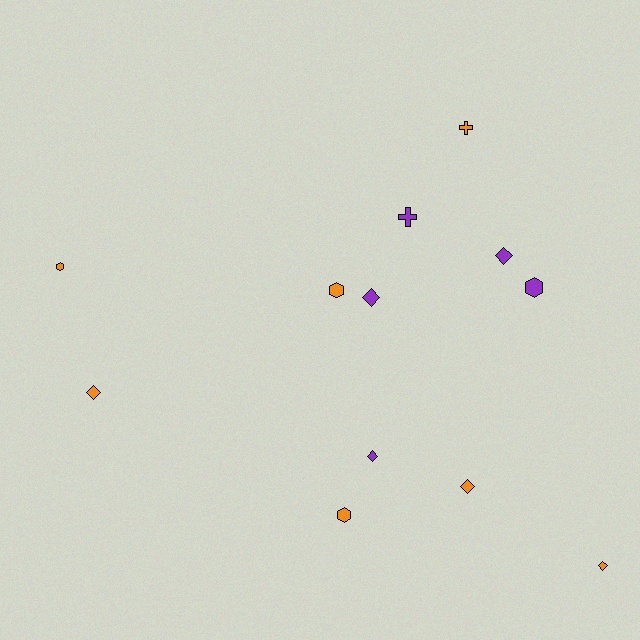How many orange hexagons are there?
There are 3 orange hexagons.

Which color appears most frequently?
Orange, with 7 objects.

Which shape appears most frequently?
Diamond, with 6 objects.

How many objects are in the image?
There are 12 objects.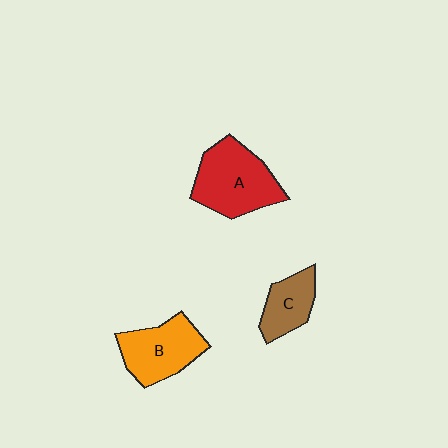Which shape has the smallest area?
Shape C (brown).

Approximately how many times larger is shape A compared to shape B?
Approximately 1.2 times.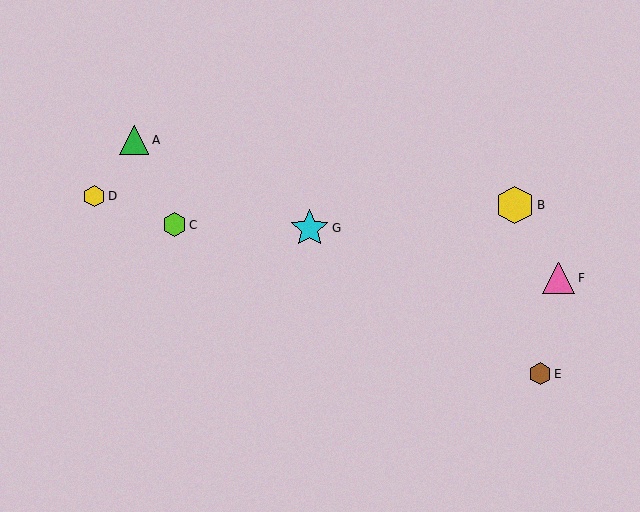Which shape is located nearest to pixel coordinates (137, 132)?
The green triangle (labeled A) at (134, 140) is nearest to that location.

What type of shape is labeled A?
Shape A is a green triangle.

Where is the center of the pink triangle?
The center of the pink triangle is at (559, 278).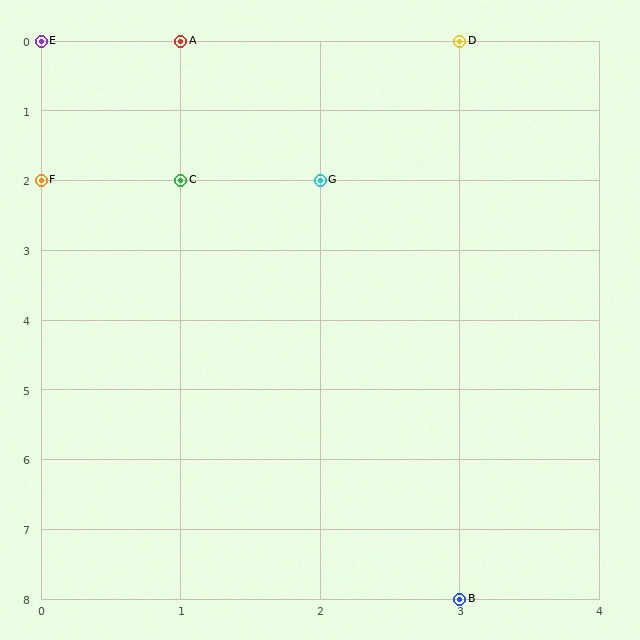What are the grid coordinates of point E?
Point E is at grid coordinates (0, 0).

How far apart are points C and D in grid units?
Points C and D are 2 columns and 2 rows apart (about 2.8 grid units diagonally).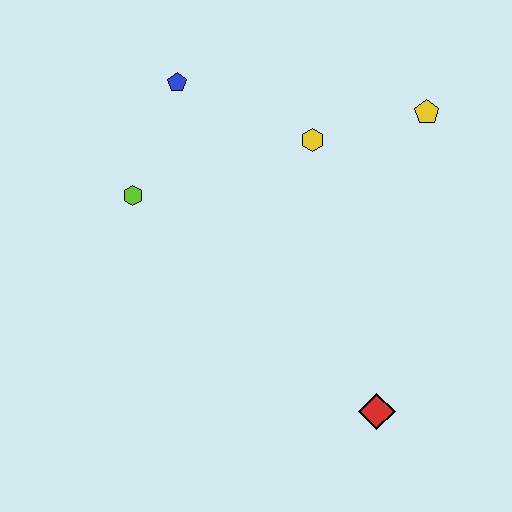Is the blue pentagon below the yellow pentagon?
No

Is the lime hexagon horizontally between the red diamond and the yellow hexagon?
No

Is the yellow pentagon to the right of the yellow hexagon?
Yes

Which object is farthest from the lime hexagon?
The red diamond is farthest from the lime hexagon.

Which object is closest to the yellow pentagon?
The yellow hexagon is closest to the yellow pentagon.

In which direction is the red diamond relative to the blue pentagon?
The red diamond is below the blue pentagon.